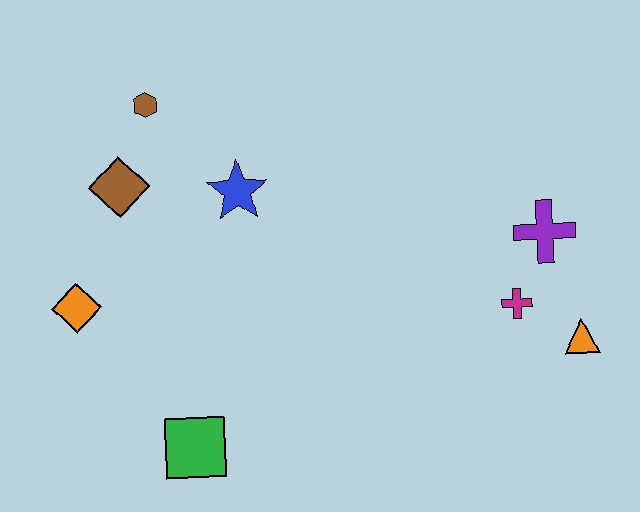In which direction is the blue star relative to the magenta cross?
The blue star is to the left of the magenta cross.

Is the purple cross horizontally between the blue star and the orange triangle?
Yes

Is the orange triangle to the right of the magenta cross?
Yes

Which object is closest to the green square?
The orange diamond is closest to the green square.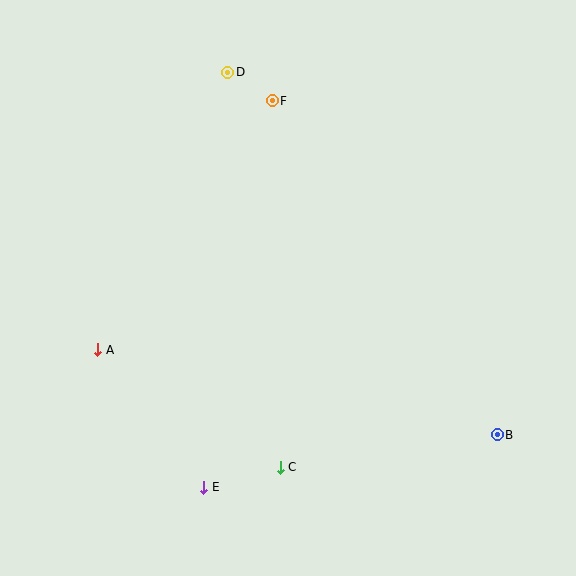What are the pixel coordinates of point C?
Point C is at (280, 467).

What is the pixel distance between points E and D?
The distance between E and D is 416 pixels.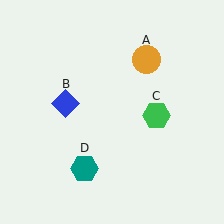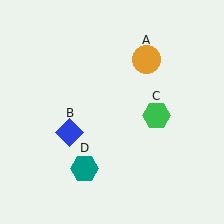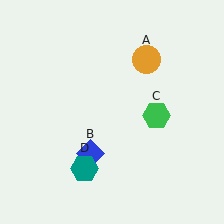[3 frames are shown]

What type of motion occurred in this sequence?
The blue diamond (object B) rotated counterclockwise around the center of the scene.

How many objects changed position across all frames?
1 object changed position: blue diamond (object B).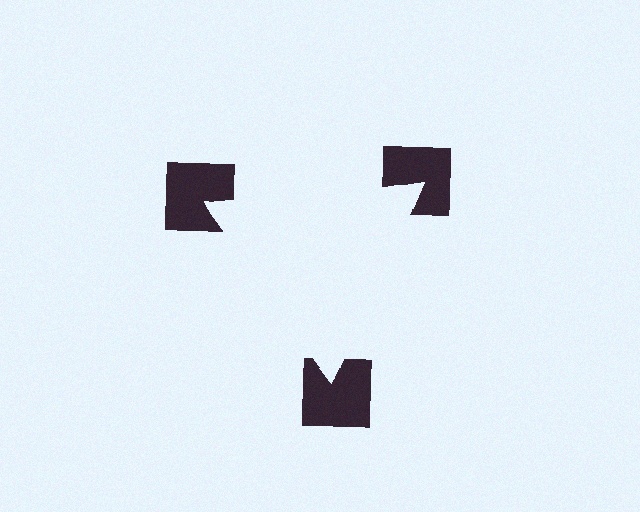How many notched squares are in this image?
There are 3 — one at each vertex of the illusory triangle.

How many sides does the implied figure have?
3 sides.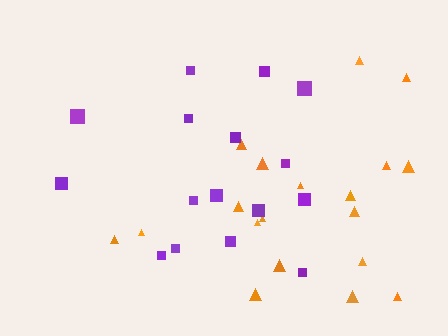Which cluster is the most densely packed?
Orange.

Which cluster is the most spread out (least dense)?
Purple.